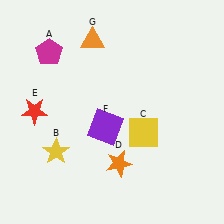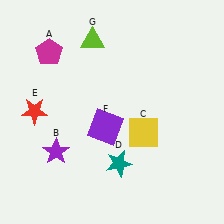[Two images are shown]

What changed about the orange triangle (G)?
In Image 1, G is orange. In Image 2, it changed to lime.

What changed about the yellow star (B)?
In Image 1, B is yellow. In Image 2, it changed to purple.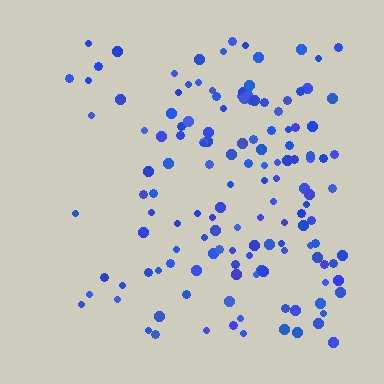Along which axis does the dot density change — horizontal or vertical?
Horizontal.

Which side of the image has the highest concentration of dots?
The right.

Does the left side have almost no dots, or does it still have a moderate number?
Still a moderate number, just noticeably fewer than the right.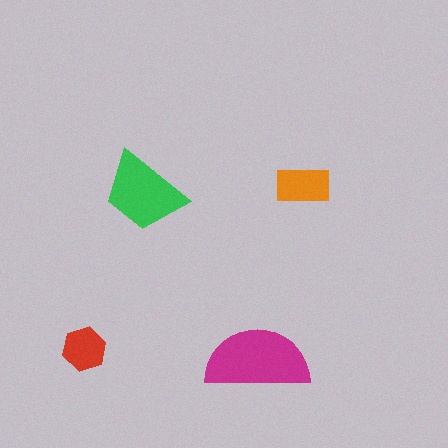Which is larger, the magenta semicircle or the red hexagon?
The magenta semicircle.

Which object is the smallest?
The red hexagon.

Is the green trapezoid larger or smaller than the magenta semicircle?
Smaller.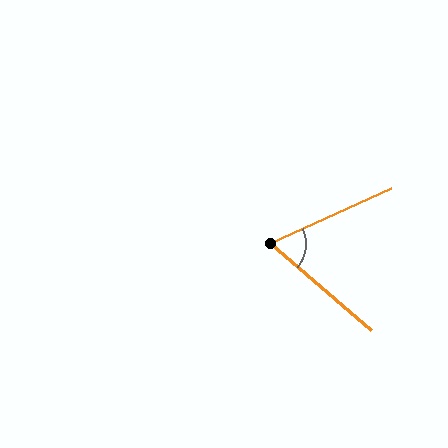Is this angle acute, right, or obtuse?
It is acute.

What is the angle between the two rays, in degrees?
Approximately 66 degrees.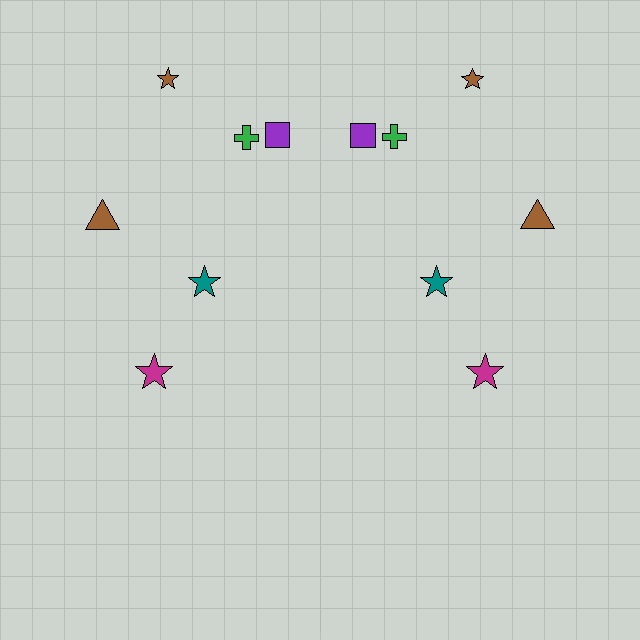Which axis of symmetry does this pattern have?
The pattern has a vertical axis of symmetry running through the center of the image.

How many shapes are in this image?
There are 12 shapes in this image.